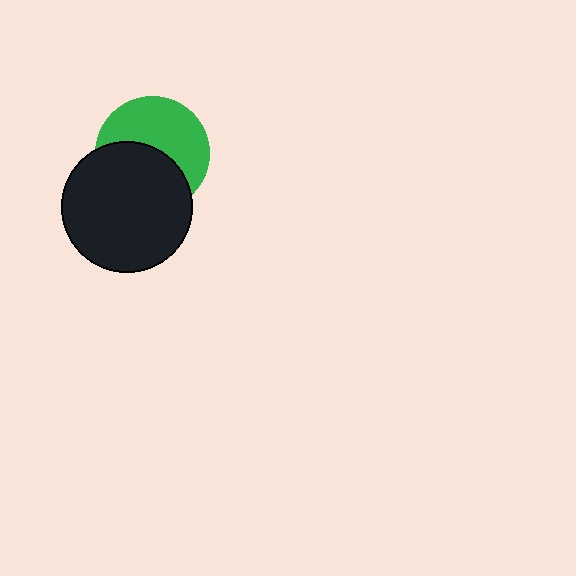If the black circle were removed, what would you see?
You would see the complete green circle.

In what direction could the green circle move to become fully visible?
The green circle could move up. That would shift it out from behind the black circle entirely.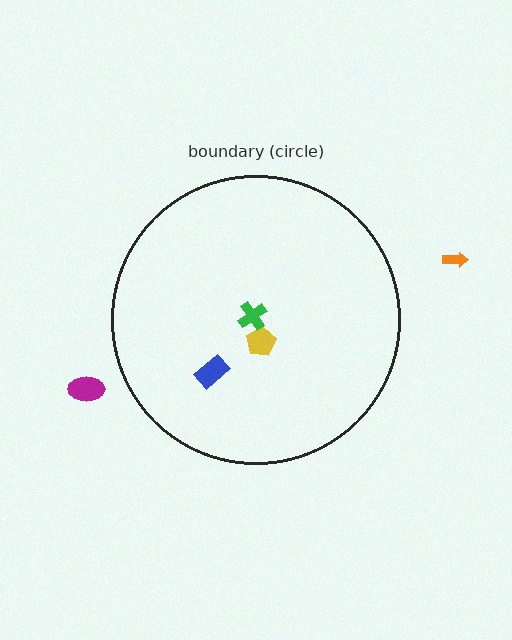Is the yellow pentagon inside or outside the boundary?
Inside.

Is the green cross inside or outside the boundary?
Inside.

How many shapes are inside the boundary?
3 inside, 2 outside.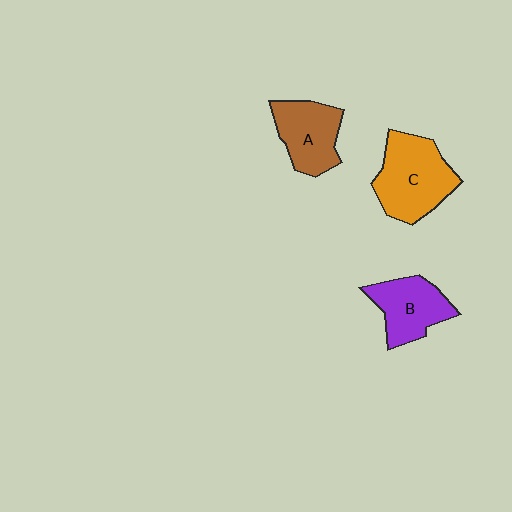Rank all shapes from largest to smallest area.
From largest to smallest: C (orange), A (brown), B (purple).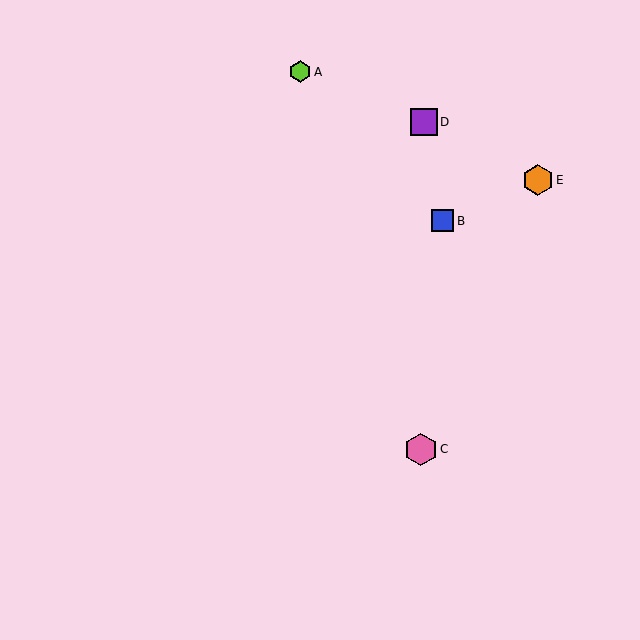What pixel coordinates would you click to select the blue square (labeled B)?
Click at (443, 221) to select the blue square B.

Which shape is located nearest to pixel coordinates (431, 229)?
The blue square (labeled B) at (443, 221) is nearest to that location.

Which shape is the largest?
The pink hexagon (labeled C) is the largest.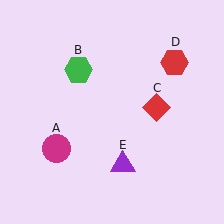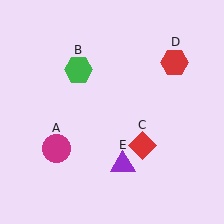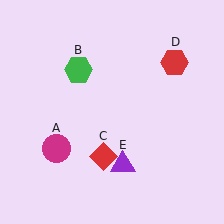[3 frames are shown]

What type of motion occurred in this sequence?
The red diamond (object C) rotated clockwise around the center of the scene.